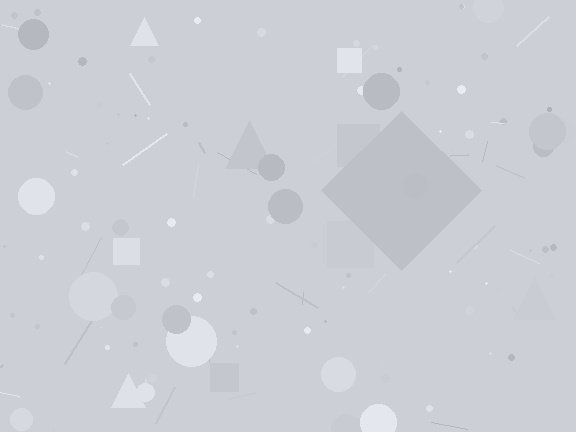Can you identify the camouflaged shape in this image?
The camouflaged shape is a diamond.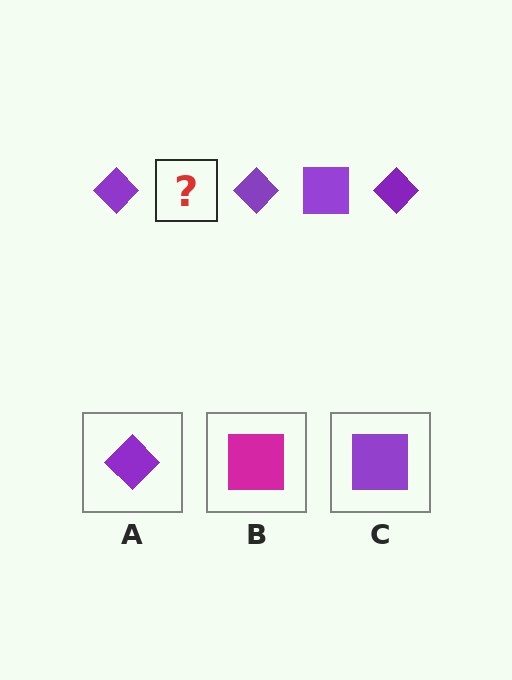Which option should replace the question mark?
Option C.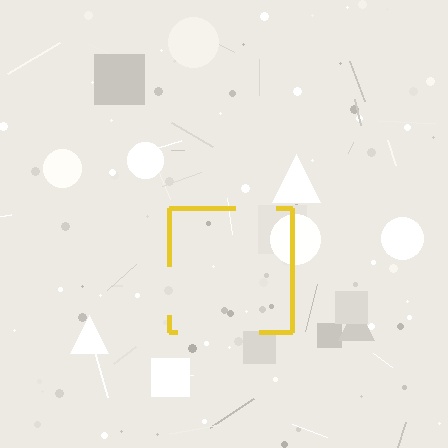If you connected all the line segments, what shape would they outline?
They would outline a square.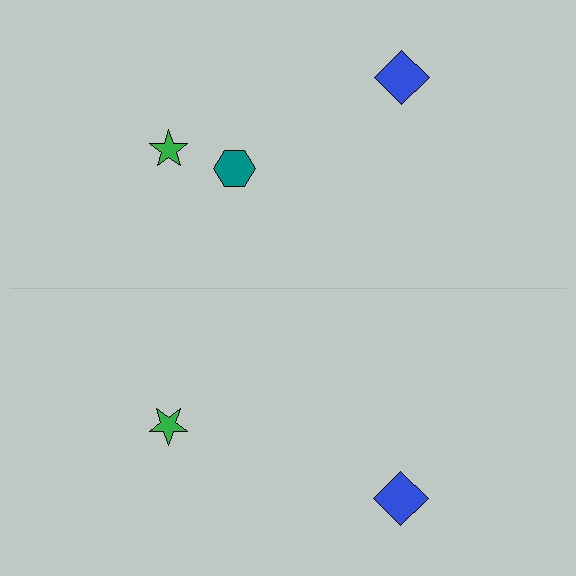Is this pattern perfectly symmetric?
No, the pattern is not perfectly symmetric. A teal hexagon is missing from the bottom side.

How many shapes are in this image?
There are 5 shapes in this image.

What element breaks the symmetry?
A teal hexagon is missing from the bottom side.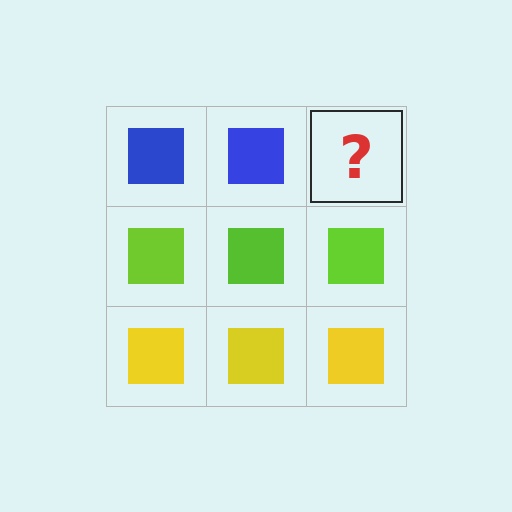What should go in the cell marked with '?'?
The missing cell should contain a blue square.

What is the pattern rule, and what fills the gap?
The rule is that each row has a consistent color. The gap should be filled with a blue square.